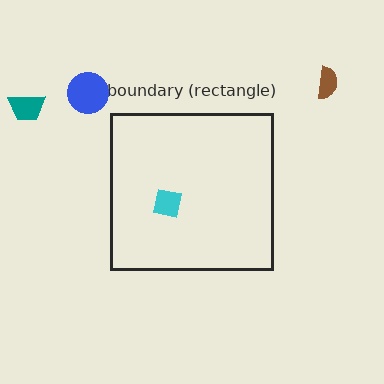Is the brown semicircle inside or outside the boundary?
Outside.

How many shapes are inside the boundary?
1 inside, 3 outside.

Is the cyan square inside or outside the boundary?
Inside.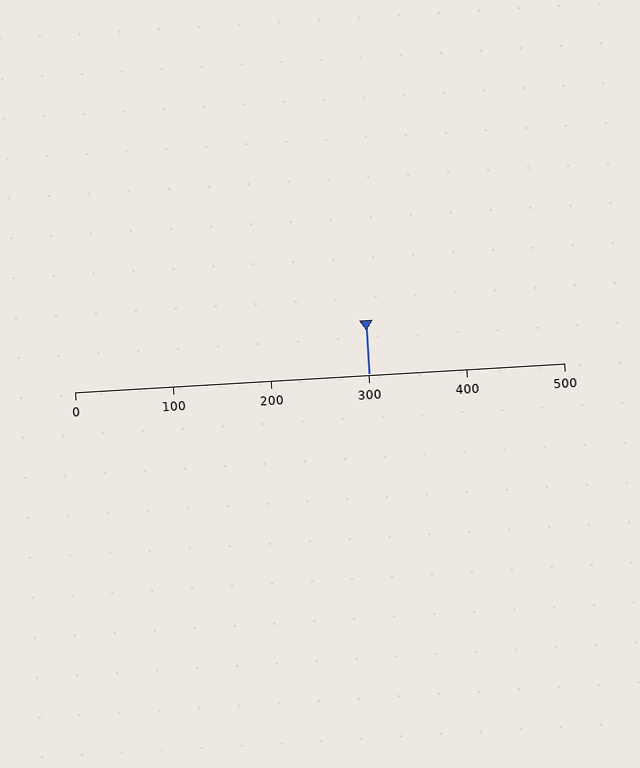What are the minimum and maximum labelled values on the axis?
The axis runs from 0 to 500.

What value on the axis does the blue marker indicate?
The marker indicates approximately 300.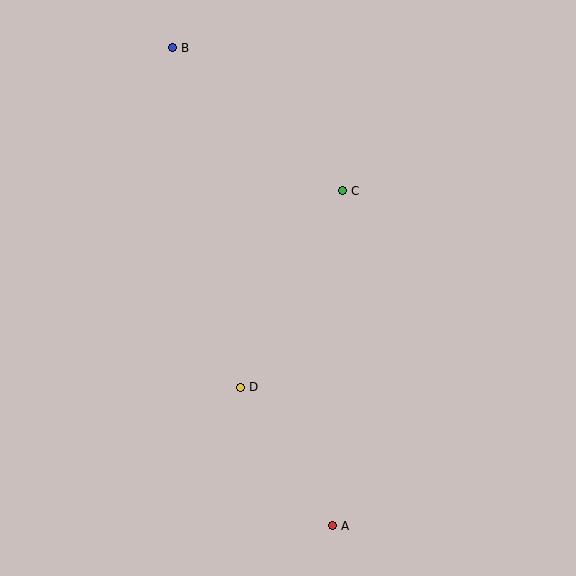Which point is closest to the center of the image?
Point D at (241, 387) is closest to the center.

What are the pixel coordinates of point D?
Point D is at (241, 387).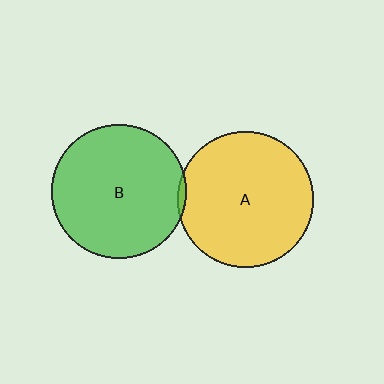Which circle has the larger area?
Circle A (yellow).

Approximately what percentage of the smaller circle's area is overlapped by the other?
Approximately 5%.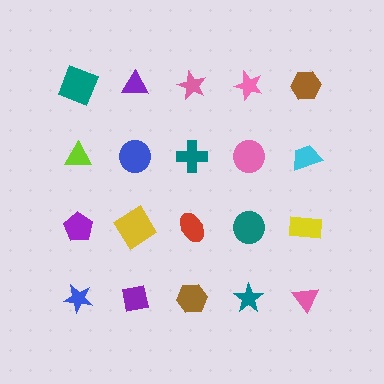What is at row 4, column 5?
A pink triangle.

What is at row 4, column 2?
A purple square.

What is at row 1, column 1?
A teal square.